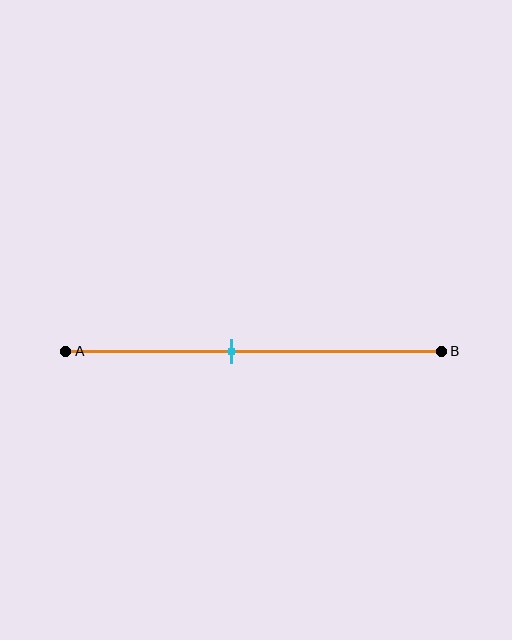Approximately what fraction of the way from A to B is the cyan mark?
The cyan mark is approximately 45% of the way from A to B.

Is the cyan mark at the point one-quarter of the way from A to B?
No, the mark is at about 45% from A, not at the 25% one-quarter point.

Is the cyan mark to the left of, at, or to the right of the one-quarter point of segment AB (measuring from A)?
The cyan mark is to the right of the one-quarter point of segment AB.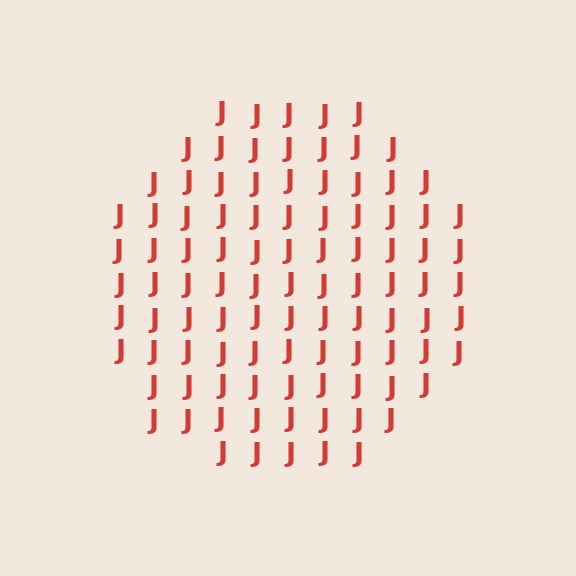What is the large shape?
The large shape is a circle.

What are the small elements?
The small elements are letter J's.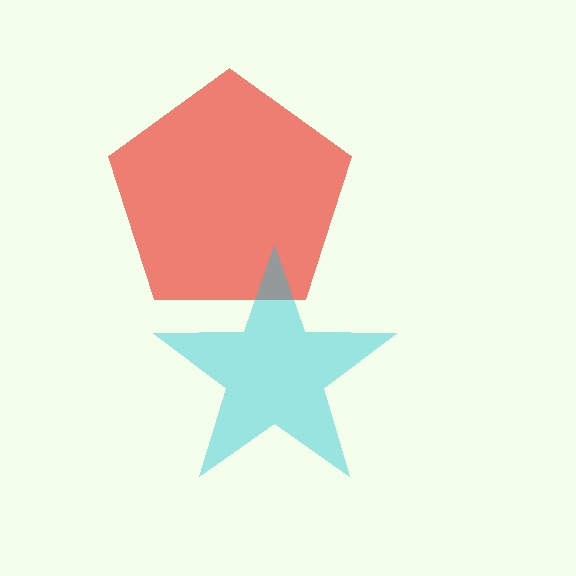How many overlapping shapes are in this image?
There are 2 overlapping shapes in the image.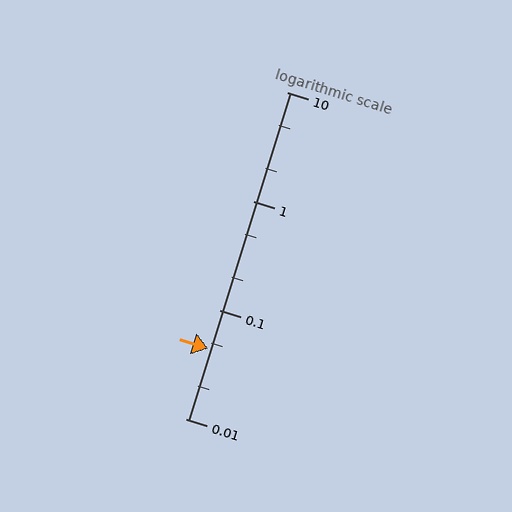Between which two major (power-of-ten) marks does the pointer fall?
The pointer is between 0.01 and 0.1.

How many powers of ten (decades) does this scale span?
The scale spans 3 decades, from 0.01 to 10.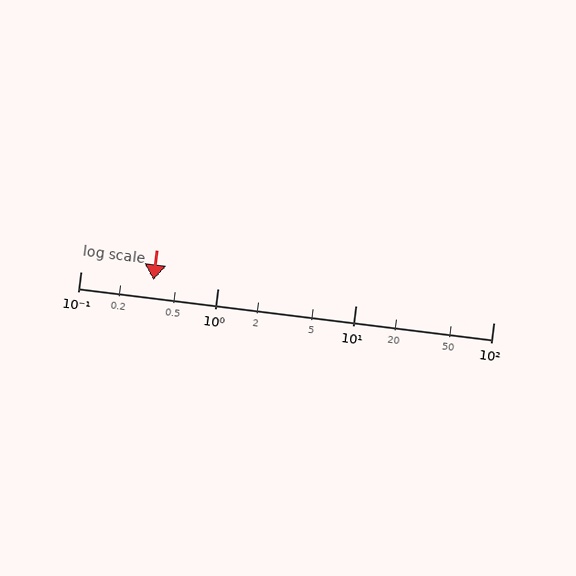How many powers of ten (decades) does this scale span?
The scale spans 3 decades, from 0.1 to 100.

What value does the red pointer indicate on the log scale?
The pointer indicates approximately 0.34.